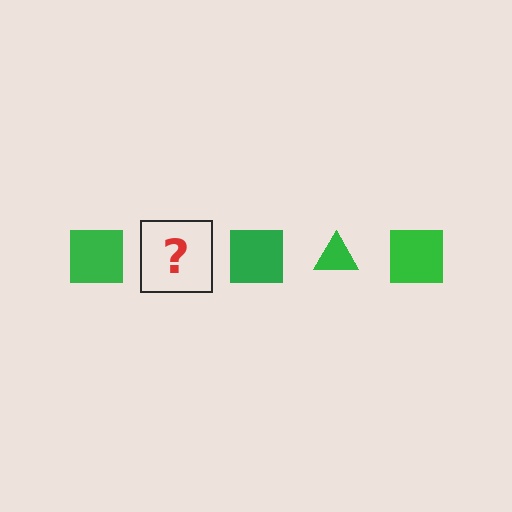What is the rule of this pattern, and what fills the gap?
The rule is that the pattern cycles through square, triangle shapes in green. The gap should be filled with a green triangle.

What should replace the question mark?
The question mark should be replaced with a green triangle.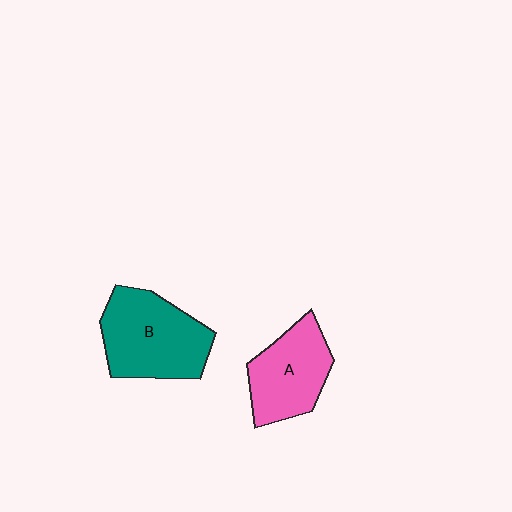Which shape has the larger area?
Shape B (teal).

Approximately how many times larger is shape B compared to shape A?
Approximately 1.3 times.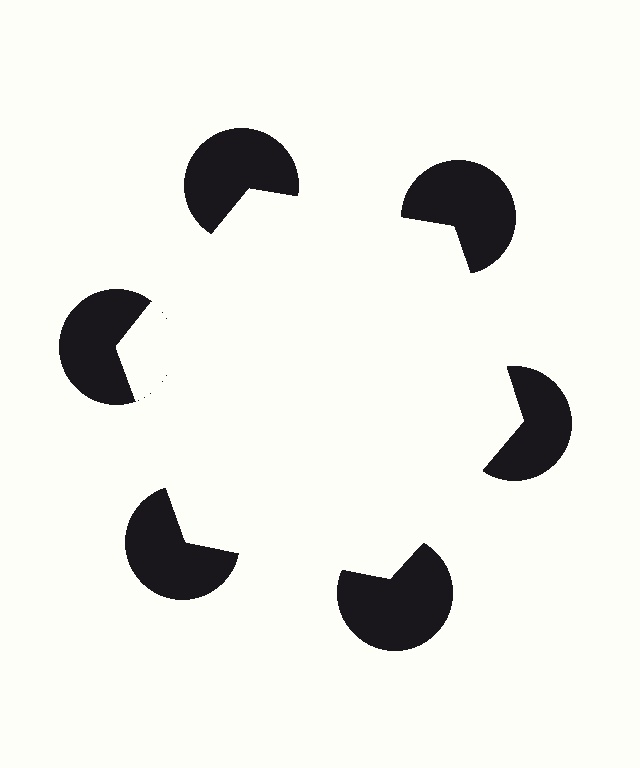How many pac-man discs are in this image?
There are 6 — one at each vertex of the illusory hexagon.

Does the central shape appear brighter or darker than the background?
It typically appears slightly brighter than the background, even though no actual brightness change is drawn.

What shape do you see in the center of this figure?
An illusory hexagon — its edges are inferred from the aligned wedge cuts in the pac-man discs, not physically drawn.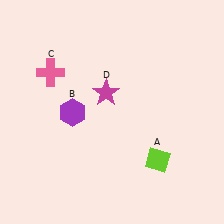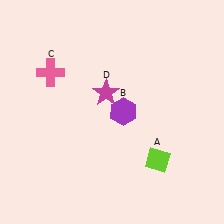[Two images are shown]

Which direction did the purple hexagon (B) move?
The purple hexagon (B) moved right.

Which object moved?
The purple hexagon (B) moved right.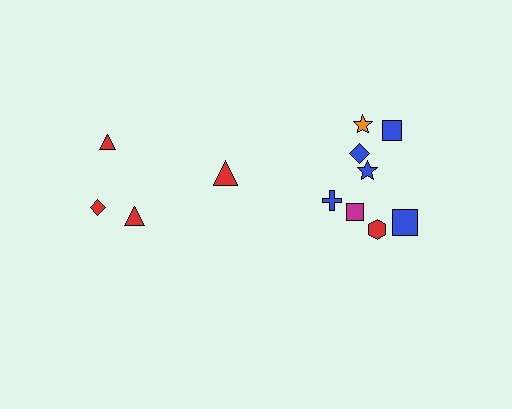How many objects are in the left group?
There are 4 objects.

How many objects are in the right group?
There are 8 objects.